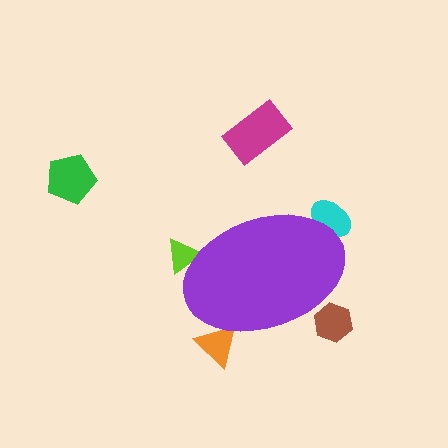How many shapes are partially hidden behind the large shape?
4 shapes are partially hidden.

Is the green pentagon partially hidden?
No, the green pentagon is fully visible.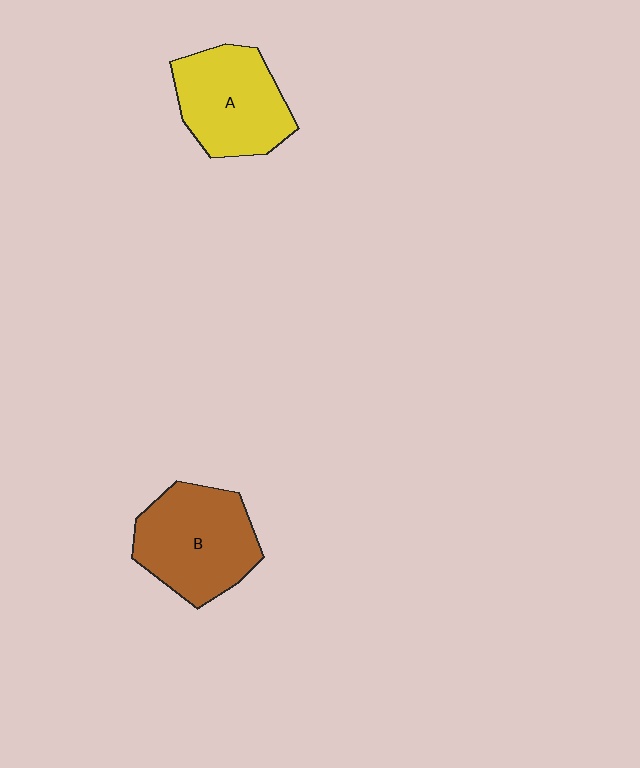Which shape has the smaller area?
Shape A (yellow).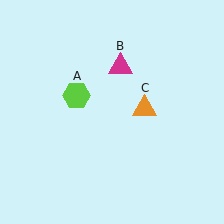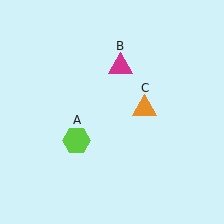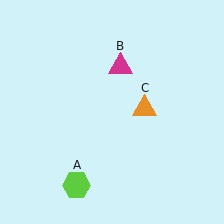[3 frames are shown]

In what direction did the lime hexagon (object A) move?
The lime hexagon (object A) moved down.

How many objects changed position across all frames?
1 object changed position: lime hexagon (object A).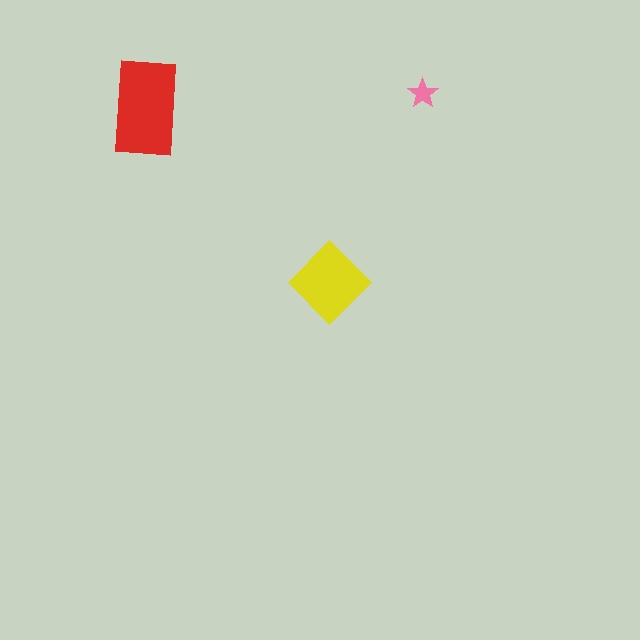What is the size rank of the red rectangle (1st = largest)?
1st.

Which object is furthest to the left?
The red rectangle is leftmost.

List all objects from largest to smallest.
The red rectangle, the yellow diamond, the pink star.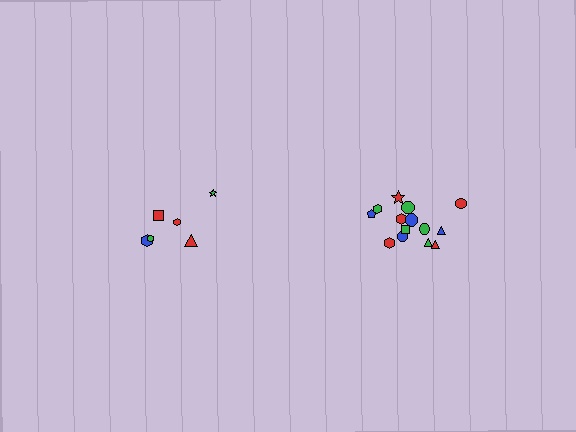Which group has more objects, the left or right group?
The right group.